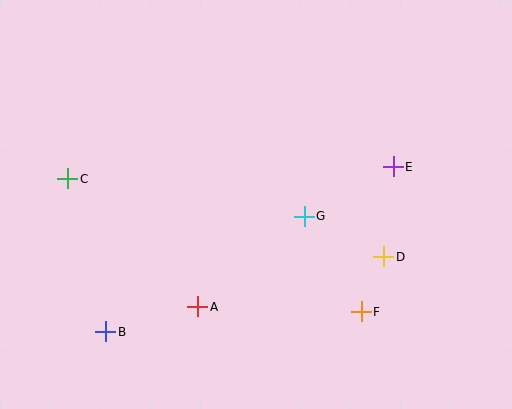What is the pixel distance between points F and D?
The distance between F and D is 60 pixels.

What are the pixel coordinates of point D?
Point D is at (384, 257).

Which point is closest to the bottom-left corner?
Point B is closest to the bottom-left corner.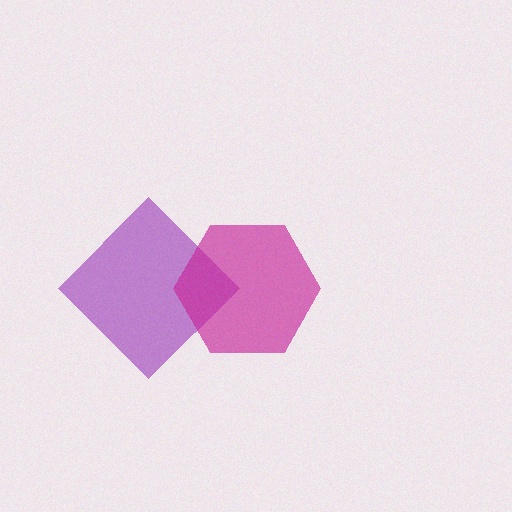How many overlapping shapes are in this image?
There are 2 overlapping shapes in the image.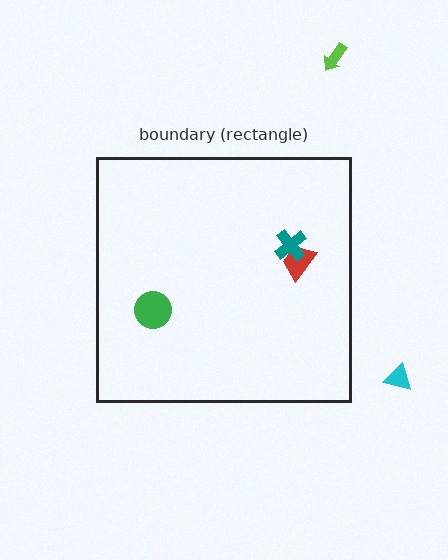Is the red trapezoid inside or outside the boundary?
Inside.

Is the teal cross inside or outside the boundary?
Inside.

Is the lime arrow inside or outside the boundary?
Outside.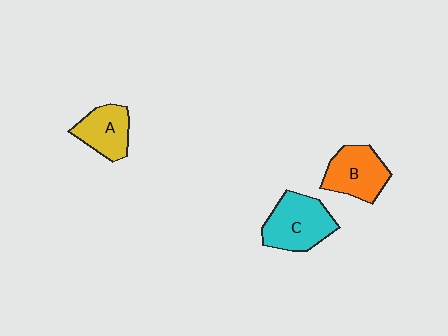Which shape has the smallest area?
Shape A (yellow).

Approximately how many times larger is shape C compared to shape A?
Approximately 1.4 times.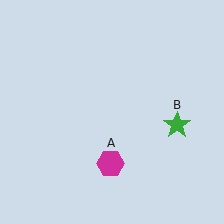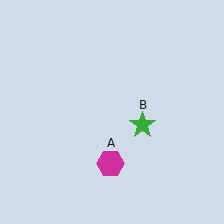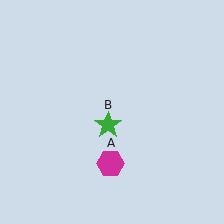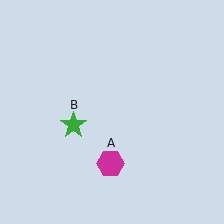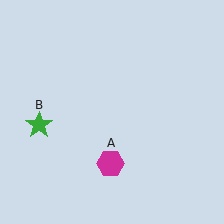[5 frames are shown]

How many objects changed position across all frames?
1 object changed position: green star (object B).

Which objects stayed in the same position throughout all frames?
Magenta hexagon (object A) remained stationary.